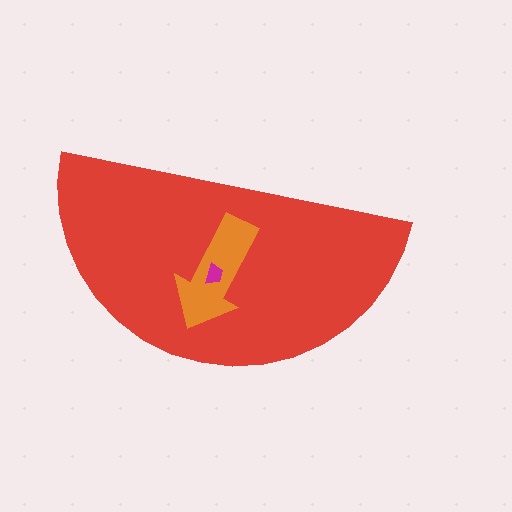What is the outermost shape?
The red semicircle.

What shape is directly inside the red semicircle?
The orange arrow.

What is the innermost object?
The magenta trapezoid.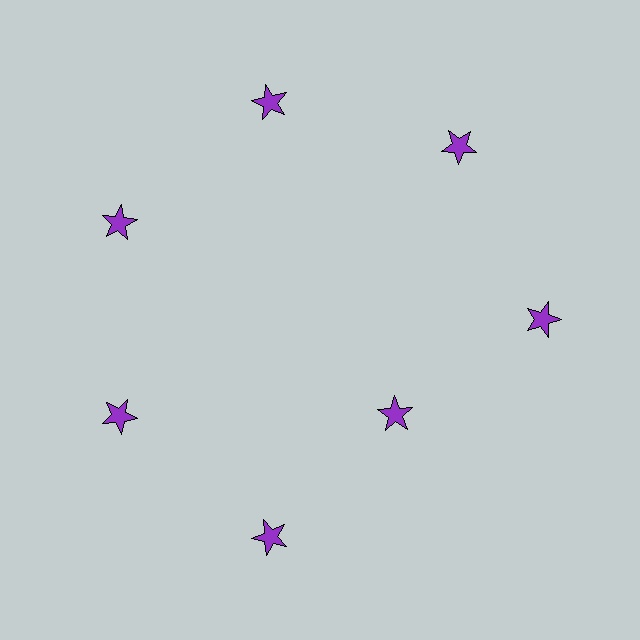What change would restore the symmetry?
The symmetry would be restored by moving it outward, back onto the ring so that all 7 stars sit at equal angles and equal distance from the center.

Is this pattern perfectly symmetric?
No. The 7 purple stars are arranged in a ring, but one element near the 5 o'clock position is pulled inward toward the center, breaking the 7-fold rotational symmetry.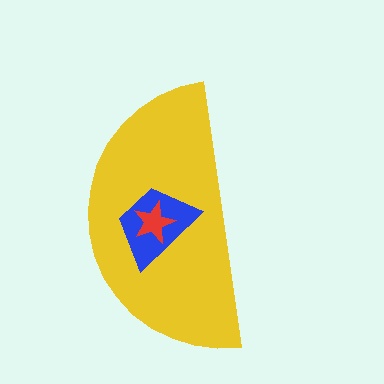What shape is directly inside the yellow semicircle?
The blue trapezoid.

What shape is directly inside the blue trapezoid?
The red star.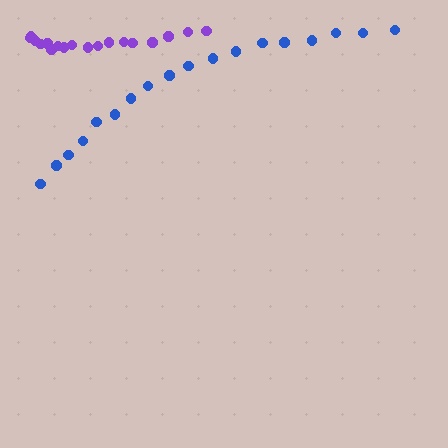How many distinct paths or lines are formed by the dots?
There are 2 distinct paths.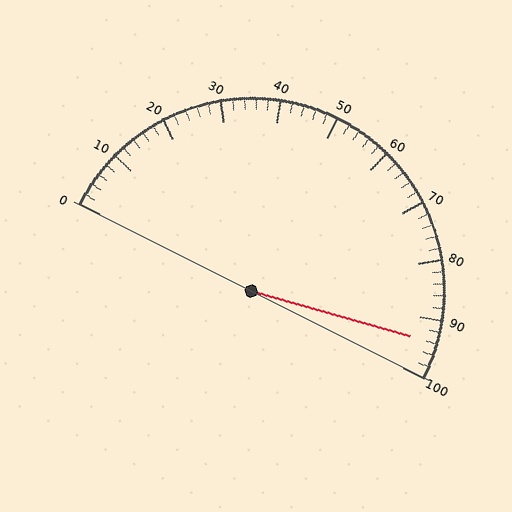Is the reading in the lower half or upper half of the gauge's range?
The reading is in the upper half of the range (0 to 100).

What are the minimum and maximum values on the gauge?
The gauge ranges from 0 to 100.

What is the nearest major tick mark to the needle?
The nearest major tick mark is 90.